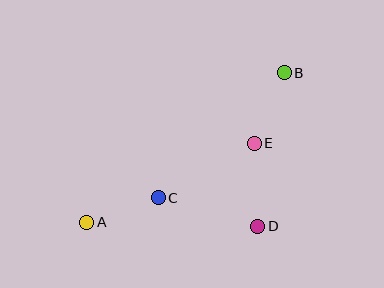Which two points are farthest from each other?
Points A and B are farthest from each other.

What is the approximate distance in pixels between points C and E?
The distance between C and E is approximately 110 pixels.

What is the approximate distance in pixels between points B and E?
The distance between B and E is approximately 77 pixels.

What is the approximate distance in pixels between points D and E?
The distance between D and E is approximately 83 pixels.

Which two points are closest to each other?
Points A and C are closest to each other.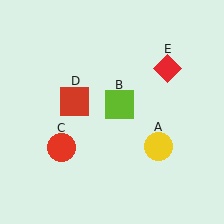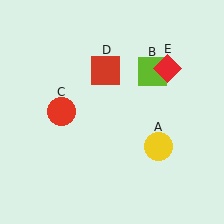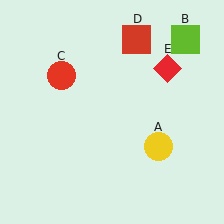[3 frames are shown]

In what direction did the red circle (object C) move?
The red circle (object C) moved up.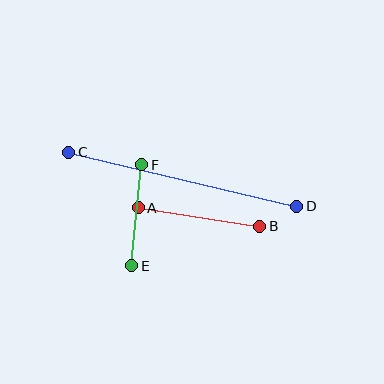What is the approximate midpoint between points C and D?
The midpoint is at approximately (183, 179) pixels.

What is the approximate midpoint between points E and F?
The midpoint is at approximately (137, 215) pixels.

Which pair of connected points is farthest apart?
Points C and D are farthest apart.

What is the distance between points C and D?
The distance is approximately 234 pixels.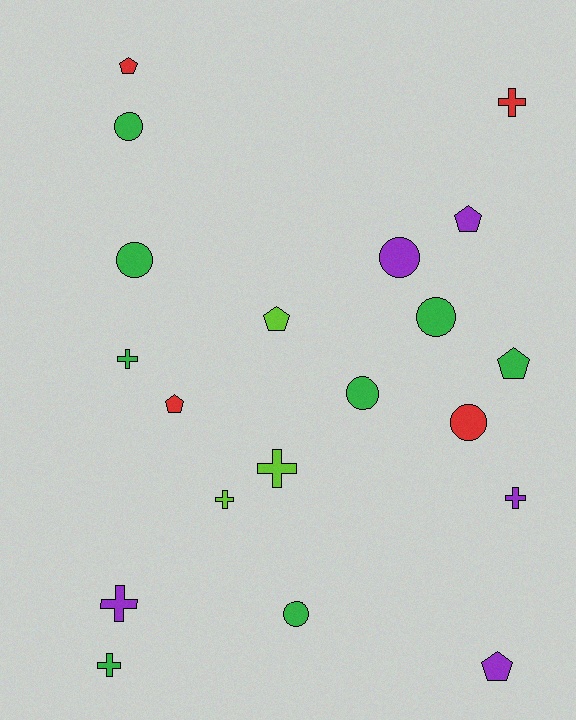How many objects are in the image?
There are 20 objects.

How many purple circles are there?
There is 1 purple circle.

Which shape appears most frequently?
Circle, with 7 objects.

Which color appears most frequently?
Green, with 8 objects.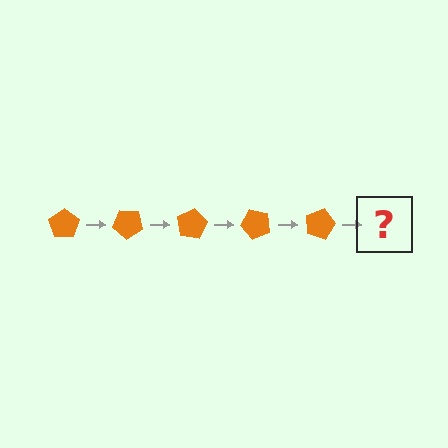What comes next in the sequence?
The next element should be an orange pentagon rotated 200 degrees.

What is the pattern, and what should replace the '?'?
The pattern is that the pentagon rotates 40 degrees each step. The '?' should be an orange pentagon rotated 200 degrees.